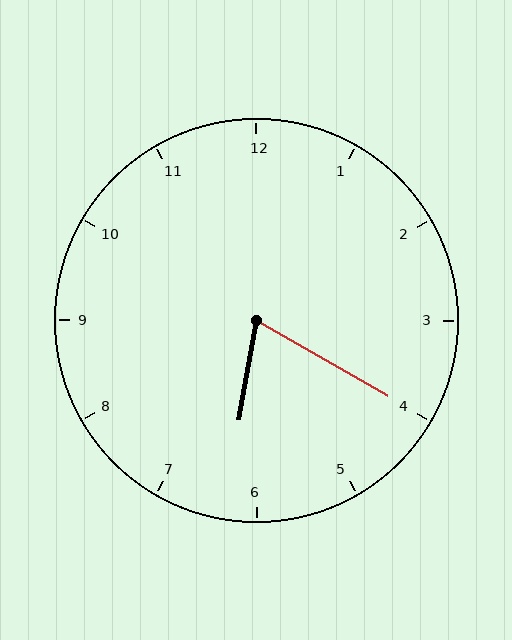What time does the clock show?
6:20.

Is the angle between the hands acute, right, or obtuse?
It is acute.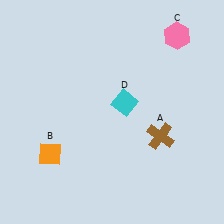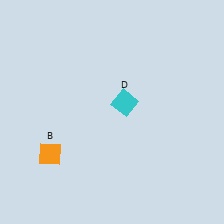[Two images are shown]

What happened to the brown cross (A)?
The brown cross (A) was removed in Image 2. It was in the bottom-right area of Image 1.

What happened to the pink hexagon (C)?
The pink hexagon (C) was removed in Image 2. It was in the top-right area of Image 1.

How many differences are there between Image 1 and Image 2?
There are 2 differences between the two images.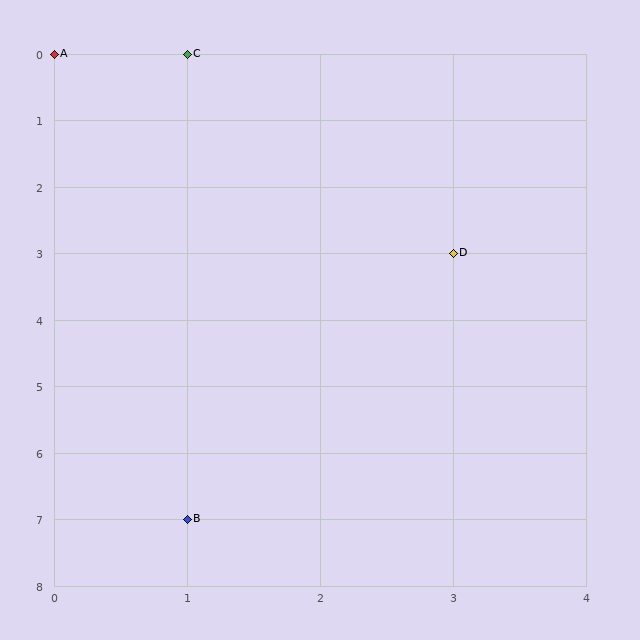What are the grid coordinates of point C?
Point C is at grid coordinates (1, 0).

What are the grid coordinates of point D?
Point D is at grid coordinates (3, 3).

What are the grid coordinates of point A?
Point A is at grid coordinates (0, 0).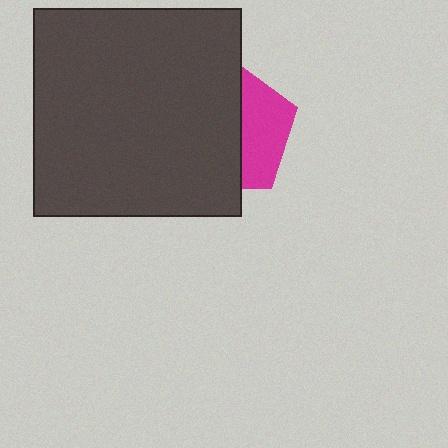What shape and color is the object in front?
The object in front is a dark gray square.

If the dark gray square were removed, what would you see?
You would see the complete magenta pentagon.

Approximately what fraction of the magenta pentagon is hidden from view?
Roughly 63% of the magenta pentagon is hidden behind the dark gray square.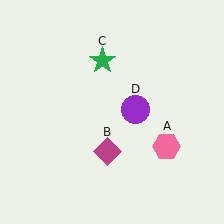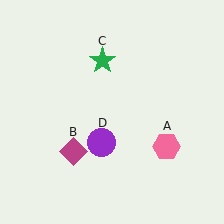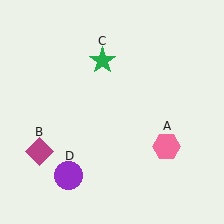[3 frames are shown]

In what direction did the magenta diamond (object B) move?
The magenta diamond (object B) moved left.